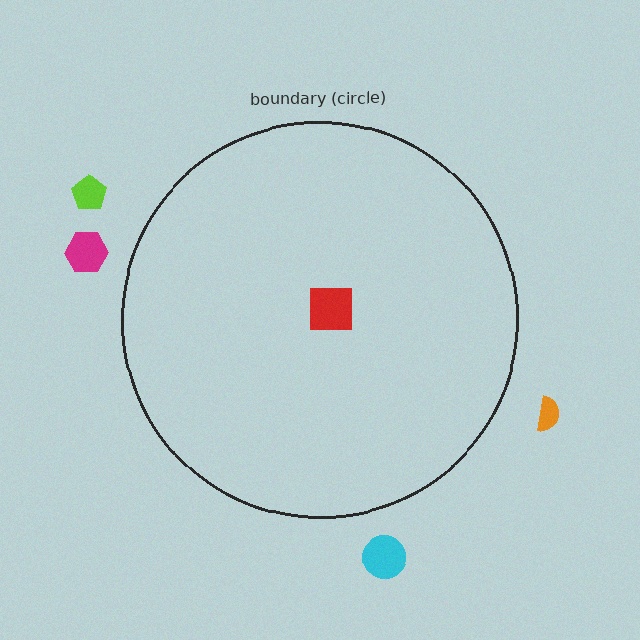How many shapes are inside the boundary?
1 inside, 4 outside.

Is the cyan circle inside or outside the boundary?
Outside.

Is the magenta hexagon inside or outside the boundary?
Outside.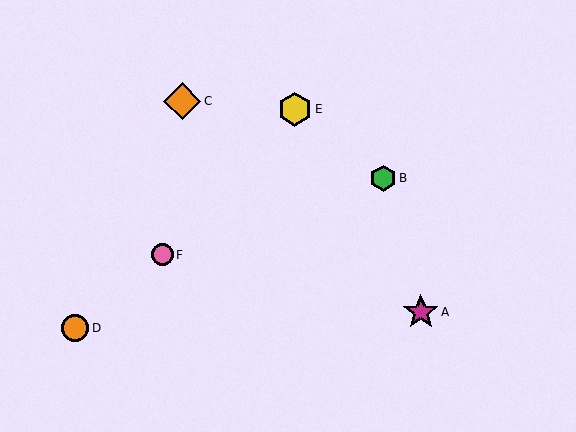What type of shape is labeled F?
Shape F is a pink circle.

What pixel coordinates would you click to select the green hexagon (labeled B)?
Click at (383, 178) to select the green hexagon B.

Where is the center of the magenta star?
The center of the magenta star is at (421, 312).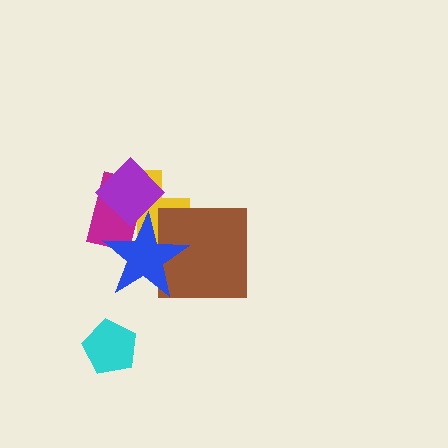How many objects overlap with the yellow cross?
4 objects overlap with the yellow cross.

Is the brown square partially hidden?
Yes, it is partially covered by another shape.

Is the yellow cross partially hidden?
Yes, it is partially covered by another shape.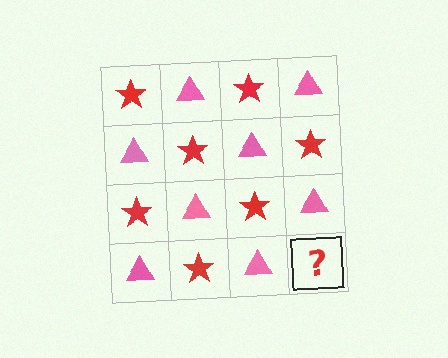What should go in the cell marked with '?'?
The missing cell should contain a red star.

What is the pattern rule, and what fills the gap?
The rule is that it alternates red star and pink triangle in a checkerboard pattern. The gap should be filled with a red star.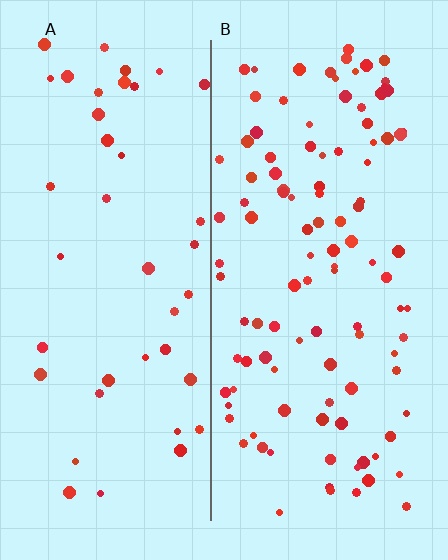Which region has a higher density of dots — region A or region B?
B (the right).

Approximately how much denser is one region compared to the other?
Approximately 2.6× — region B over region A.